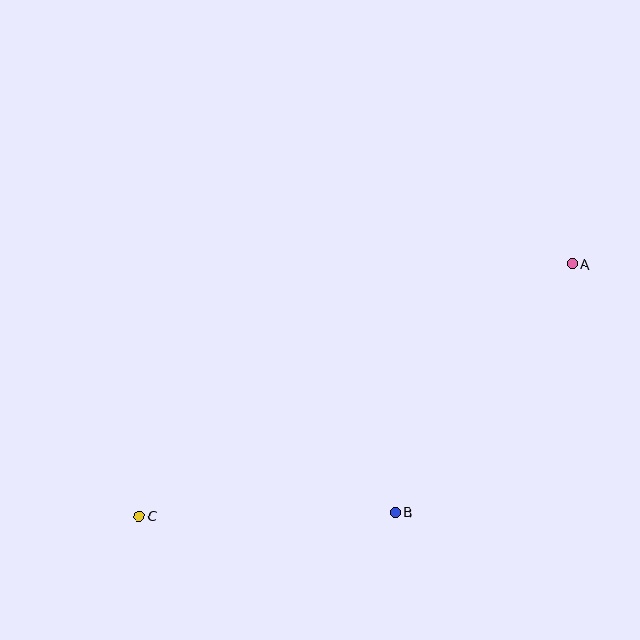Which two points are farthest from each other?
Points A and C are farthest from each other.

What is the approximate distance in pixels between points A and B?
The distance between A and B is approximately 305 pixels.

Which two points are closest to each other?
Points B and C are closest to each other.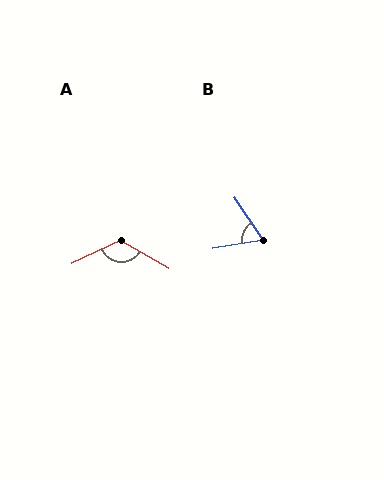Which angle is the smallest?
B, at approximately 65 degrees.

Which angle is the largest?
A, at approximately 125 degrees.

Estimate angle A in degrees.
Approximately 125 degrees.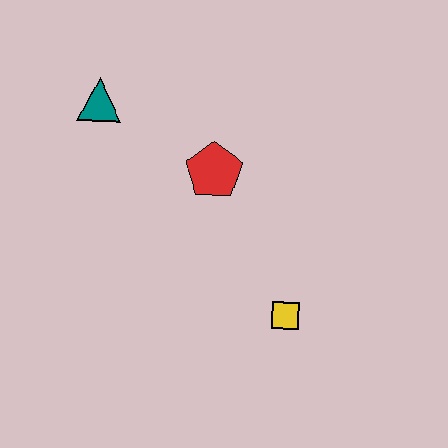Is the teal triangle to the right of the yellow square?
No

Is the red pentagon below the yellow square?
No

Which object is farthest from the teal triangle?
The yellow square is farthest from the teal triangle.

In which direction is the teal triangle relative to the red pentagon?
The teal triangle is to the left of the red pentagon.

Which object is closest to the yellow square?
The red pentagon is closest to the yellow square.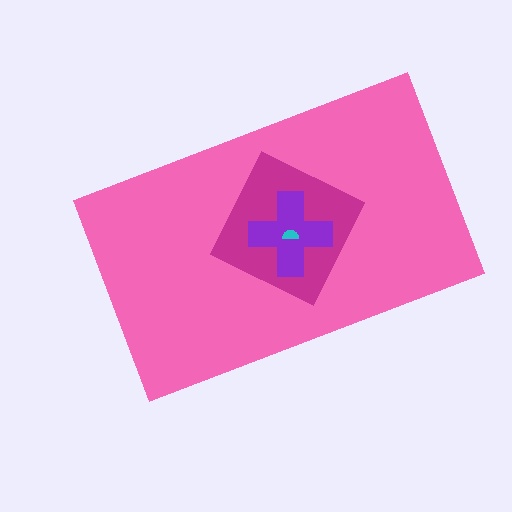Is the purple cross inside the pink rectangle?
Yes.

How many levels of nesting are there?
4.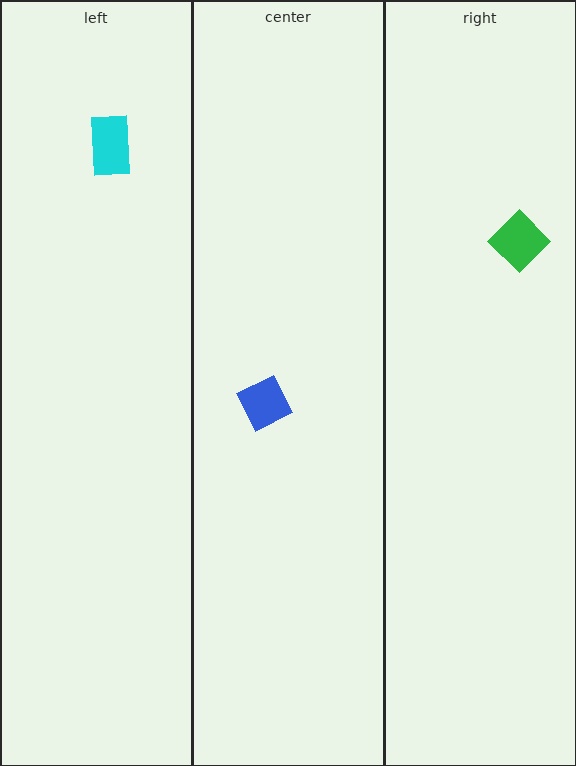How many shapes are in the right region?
1.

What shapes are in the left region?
The cyan rectangle.